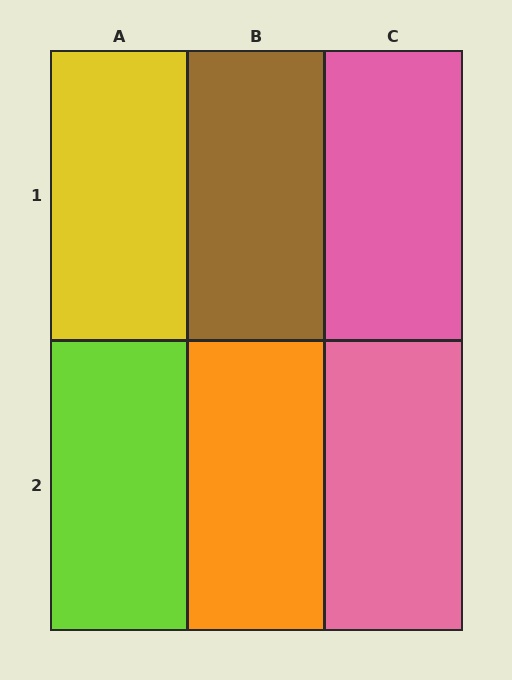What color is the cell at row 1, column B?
Brown.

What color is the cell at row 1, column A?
Yellow.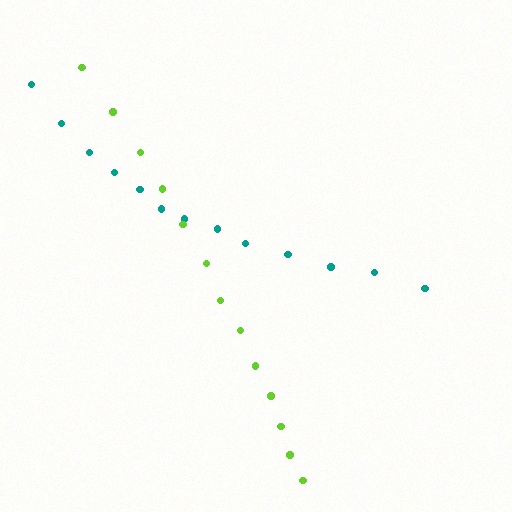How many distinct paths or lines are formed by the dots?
There are 2 distinct paths.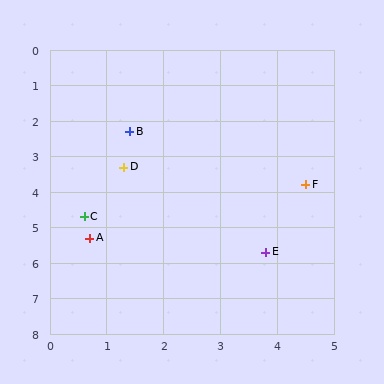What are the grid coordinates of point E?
Point E is at approximately (3.8, 5.7).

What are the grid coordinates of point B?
Point B is at approximately (1.4, 2.3).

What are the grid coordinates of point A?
Point A is at approximately (0.7, 5.3).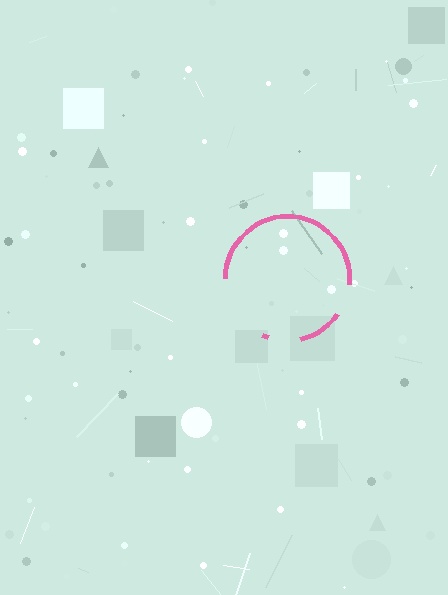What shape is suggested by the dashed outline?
The dashed outline suggests a circle.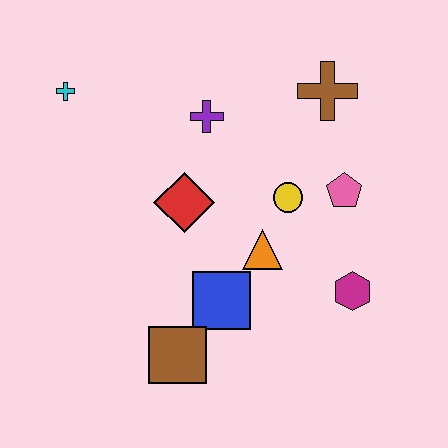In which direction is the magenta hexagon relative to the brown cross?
The magenta hexagon is below the brown cross.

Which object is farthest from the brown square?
The brown cross is farthest from the brown square.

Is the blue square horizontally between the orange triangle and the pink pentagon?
No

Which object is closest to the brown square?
The blue square is closest to the brown square.